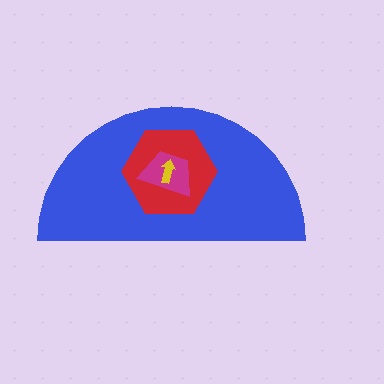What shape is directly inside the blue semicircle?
The red hexagon.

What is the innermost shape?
The yellow arrow.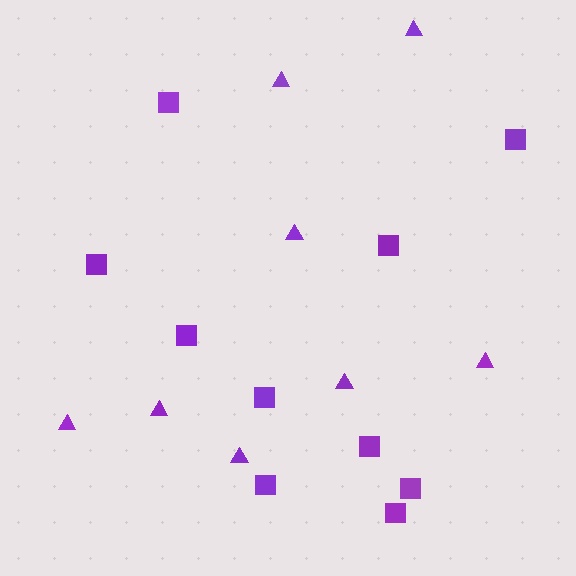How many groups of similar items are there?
There are 2 groups: one group of squares (10) and one group of triangles (8).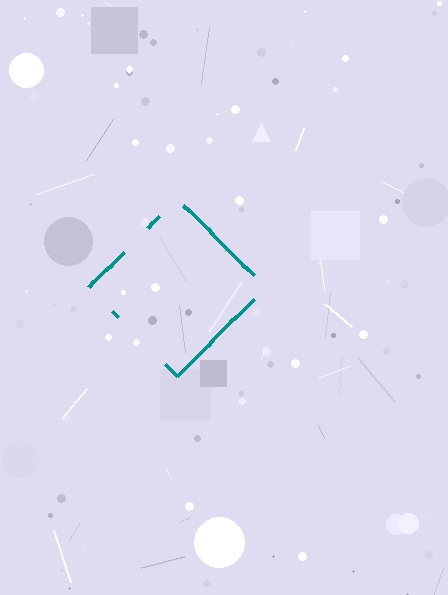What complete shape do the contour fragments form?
The contour fragments form a diamond.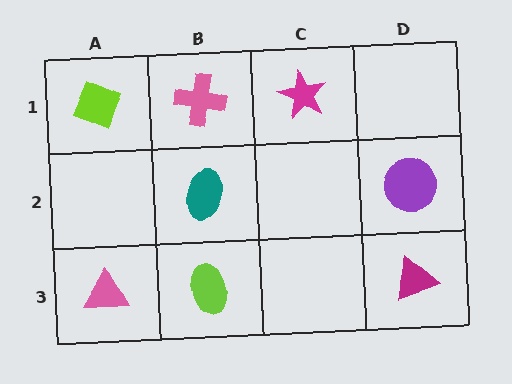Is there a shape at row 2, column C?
No, that cell is empty.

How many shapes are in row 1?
3 shapes.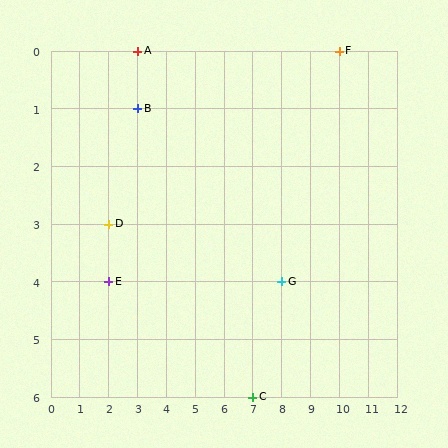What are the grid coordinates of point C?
Point C is at grid coordinates (7, 6).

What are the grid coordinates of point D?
Point D is at grid coordinates (2, 3).